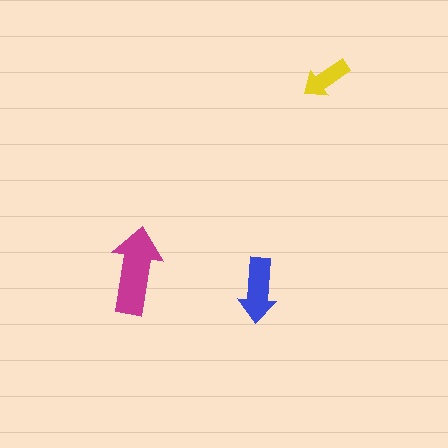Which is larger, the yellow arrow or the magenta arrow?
The magenta one.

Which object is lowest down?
The blue arrow is bottommost.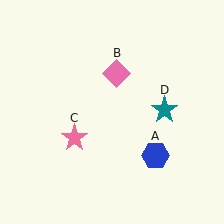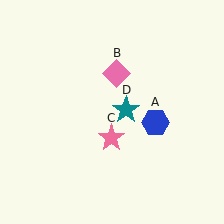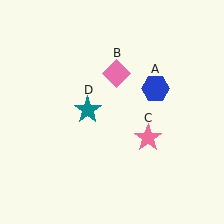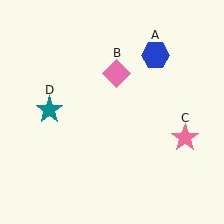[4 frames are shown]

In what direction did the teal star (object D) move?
The teal star (object D) moved left.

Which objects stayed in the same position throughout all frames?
Pink diamond (object B) remained stationary.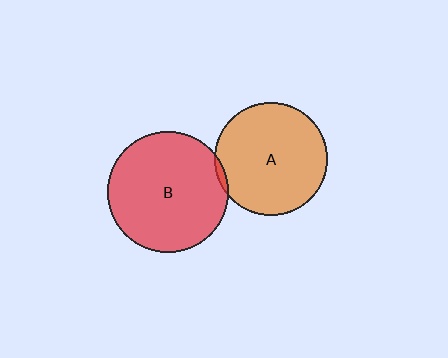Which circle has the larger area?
Circle B (red).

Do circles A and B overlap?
Yes.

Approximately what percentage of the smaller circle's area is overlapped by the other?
Approximately 5%.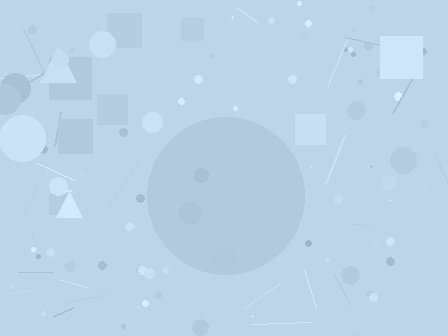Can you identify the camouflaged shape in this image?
The camouflaged shape is a circle.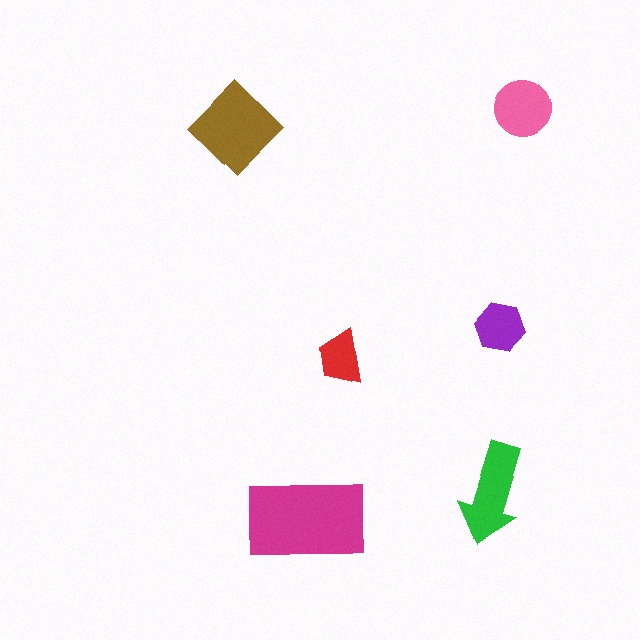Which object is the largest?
The magenta rectangle.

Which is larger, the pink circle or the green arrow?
The green arrow.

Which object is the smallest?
The red trapezoid.